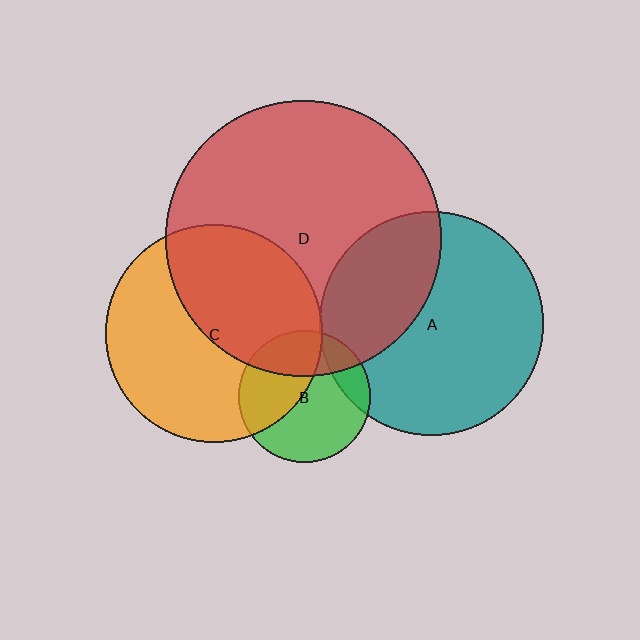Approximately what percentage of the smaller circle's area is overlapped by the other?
Approximately 35%.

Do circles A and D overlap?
Yes.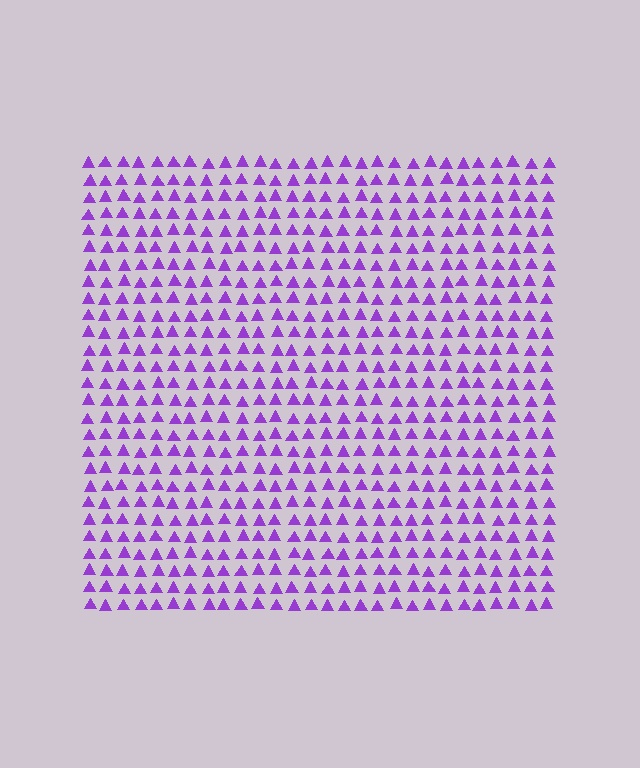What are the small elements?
The small elements are triangles.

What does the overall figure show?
The overall figure shows a square.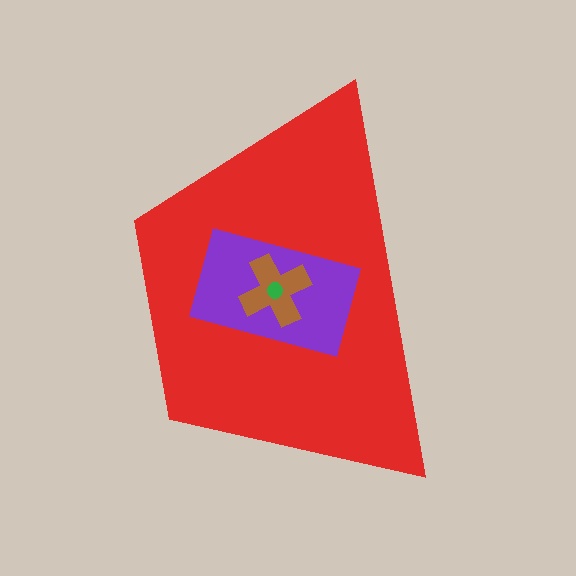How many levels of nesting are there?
4.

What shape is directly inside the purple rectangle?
The brown cross.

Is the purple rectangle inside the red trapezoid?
Yes.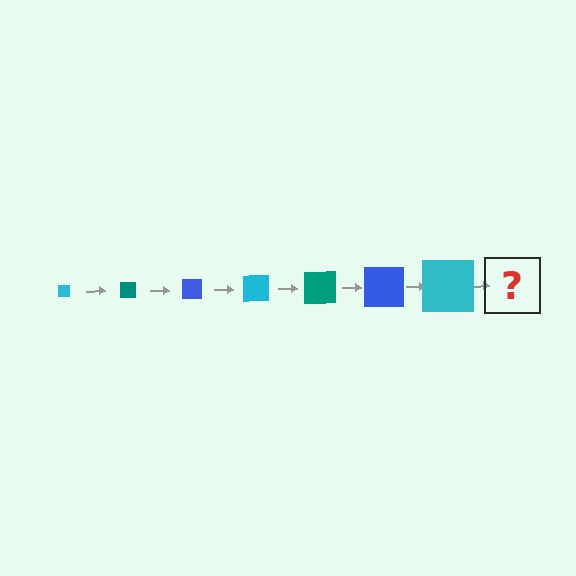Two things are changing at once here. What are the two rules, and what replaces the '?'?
The two rules are that the square grows larger each step and the color cycles through cyan, teal, and blue. The '?' should be a teal square, larger than the previous one.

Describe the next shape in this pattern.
It should be a teal square, larger than the previous one.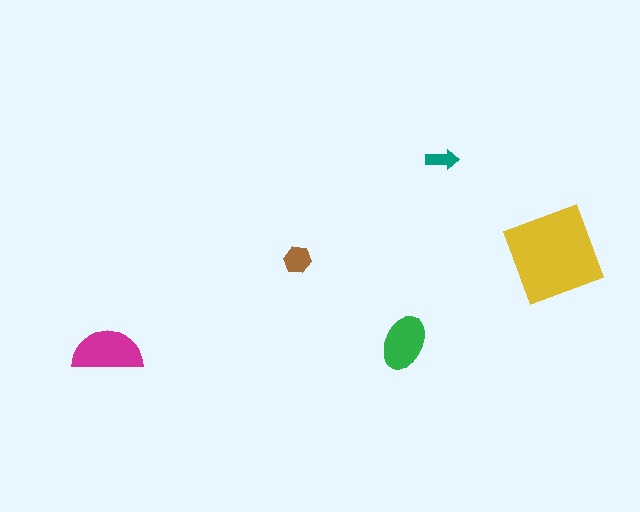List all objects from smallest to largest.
The teal arrow, the brown hexagon, the green ellipse, the magenta semicircle, the yellow square.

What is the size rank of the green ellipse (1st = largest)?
3rd.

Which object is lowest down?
The magenta semicircle is bottommost.